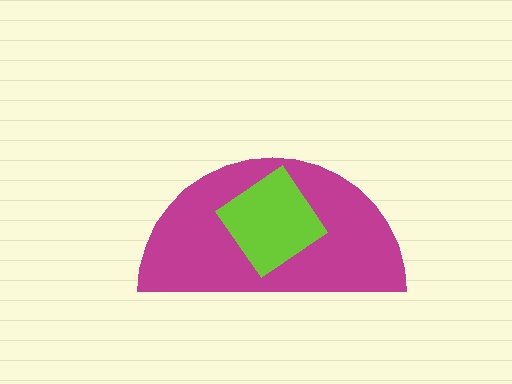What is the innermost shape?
The lime diamond.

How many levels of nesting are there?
2.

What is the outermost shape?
The magenta semicircle.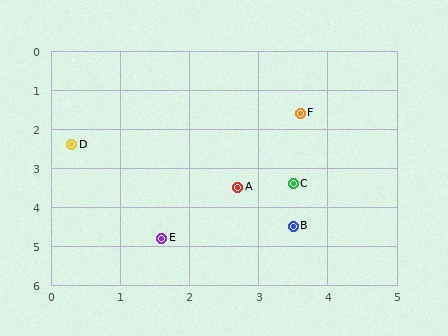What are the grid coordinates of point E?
Point E is at approximately (1.6, 4.8).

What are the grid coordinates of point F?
Point F is at approximately (3.6, 1.6).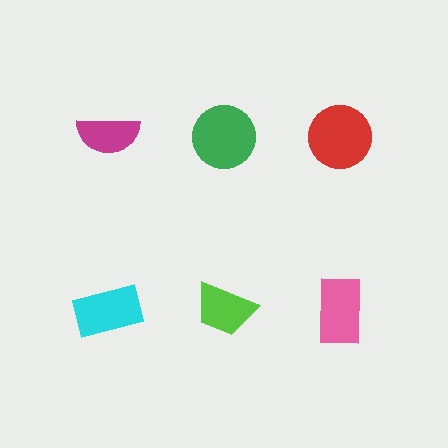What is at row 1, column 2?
A green circle.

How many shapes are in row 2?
3 shapes.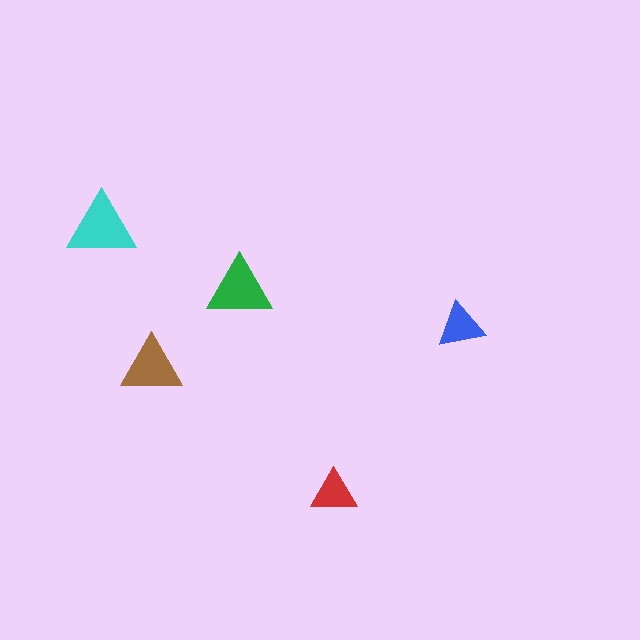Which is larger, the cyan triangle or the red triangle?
The cyan one.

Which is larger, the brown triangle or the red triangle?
The brown one.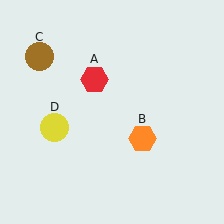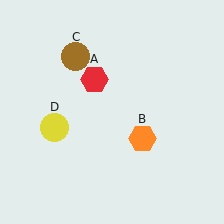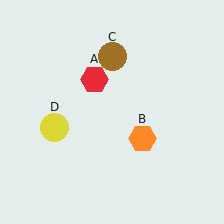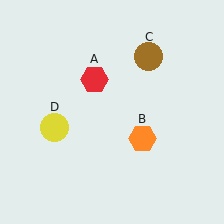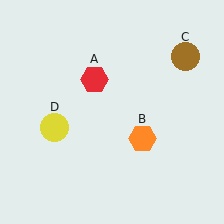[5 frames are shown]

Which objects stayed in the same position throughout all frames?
Red hexagon (object A) and orange hexagon (object B) and yellow circle (object D) remained stationary.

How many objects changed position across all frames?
1 object changed position: brown circle (object C).